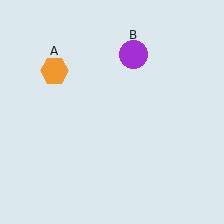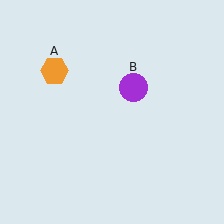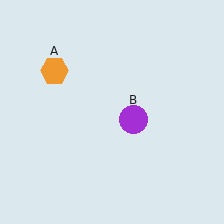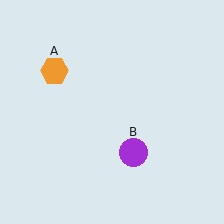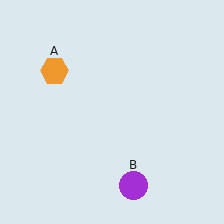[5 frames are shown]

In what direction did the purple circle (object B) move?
The purple circle (object B) moved down.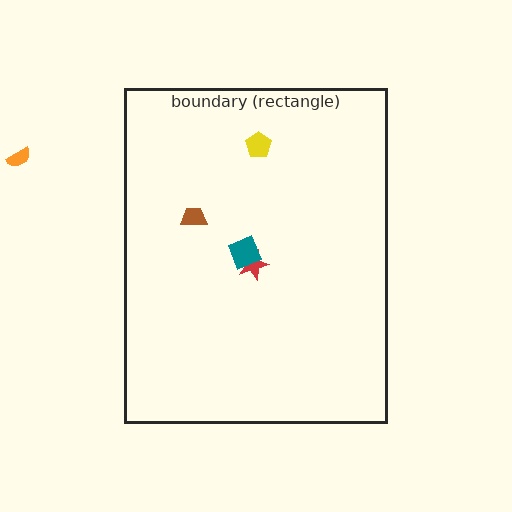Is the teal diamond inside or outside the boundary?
Inside.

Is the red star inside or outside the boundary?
Inside.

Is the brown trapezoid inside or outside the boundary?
Inside.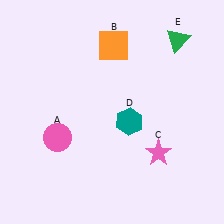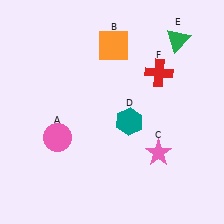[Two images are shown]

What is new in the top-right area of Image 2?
A red cross (F) was added in the top-right area of Image 2.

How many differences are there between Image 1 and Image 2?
There is 1 difference between the two images.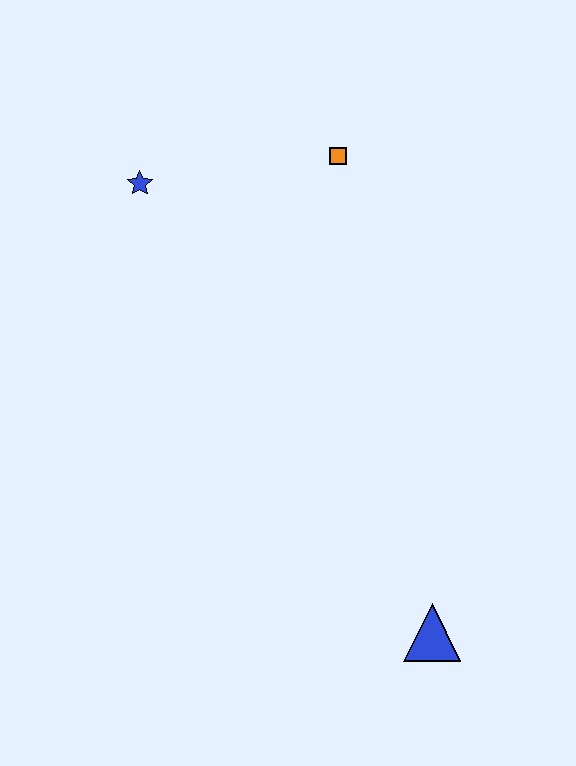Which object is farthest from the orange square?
The blue triangle is farthest from the orange square.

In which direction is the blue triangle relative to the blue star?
The blue triangle is below the blue star.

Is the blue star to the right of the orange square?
No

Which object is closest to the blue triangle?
The orange square is closest to the blue triangle.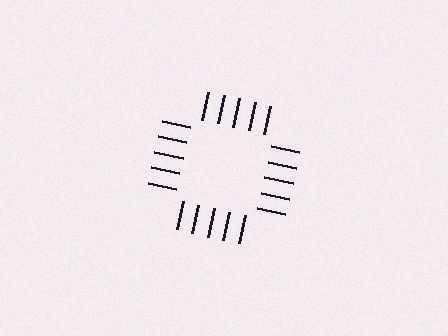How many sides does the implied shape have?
4 sides — the line-ends trace a square.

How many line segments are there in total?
20 — 5 along each of the 4 edges.